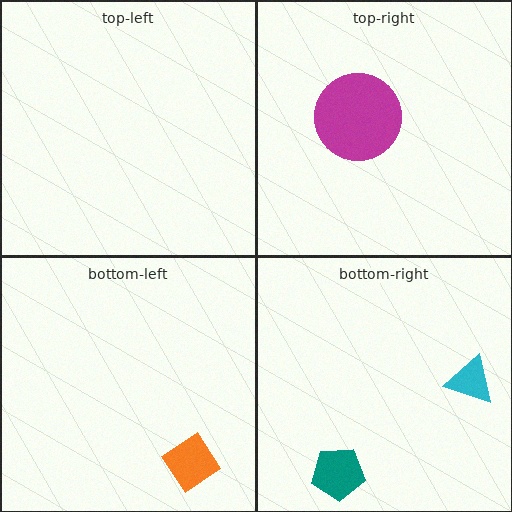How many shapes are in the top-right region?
1.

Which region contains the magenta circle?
The top-right region.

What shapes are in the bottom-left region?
The orange diamond.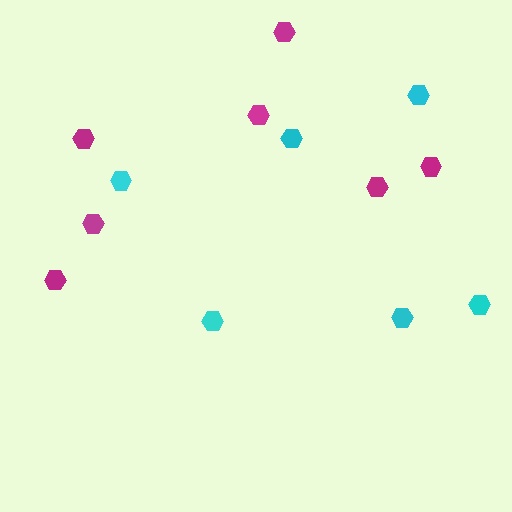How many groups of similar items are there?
There are 2 groups: one group of cyan hexagons (6) and one group of magenta hexagons (7).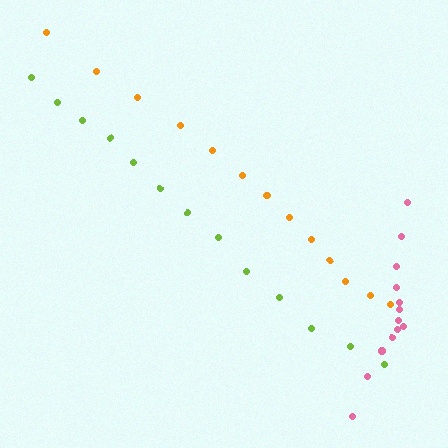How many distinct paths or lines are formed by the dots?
There are 3 distinct paths.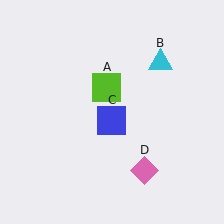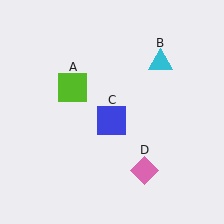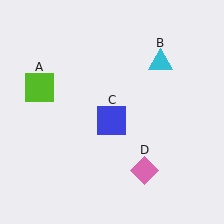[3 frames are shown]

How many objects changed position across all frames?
1 object changed position: lime square (object A).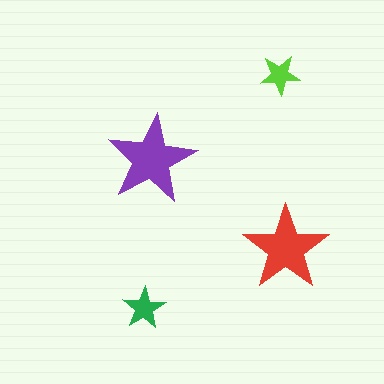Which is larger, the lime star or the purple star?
The purple one.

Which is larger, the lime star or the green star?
The green one.